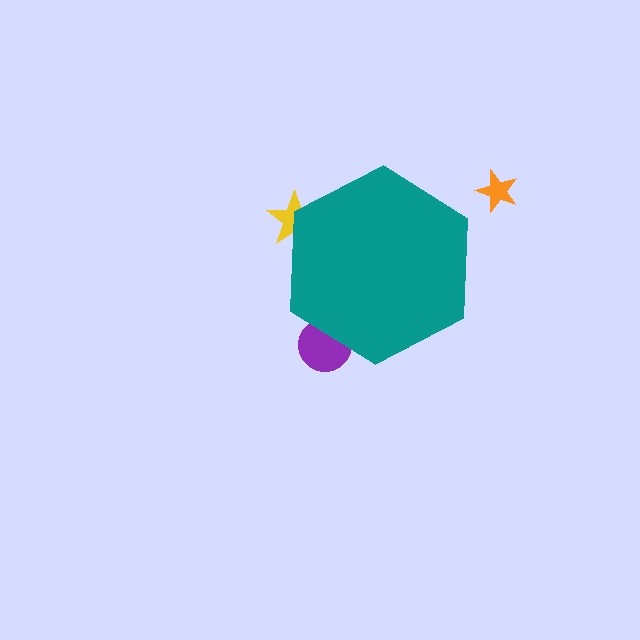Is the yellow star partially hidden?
Yes, the yellow star is partially hidden behind the teal hexagon.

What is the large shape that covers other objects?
A teal hexagon.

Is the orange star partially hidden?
No, the orange star is fully visible.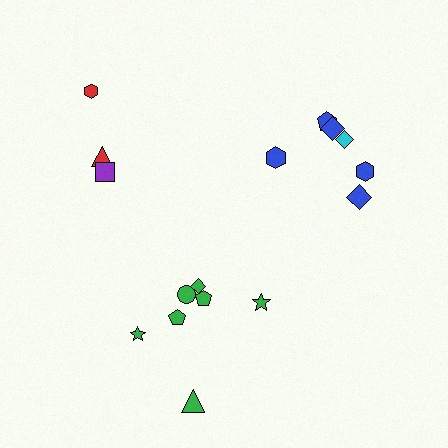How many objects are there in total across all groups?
There are 17 objects.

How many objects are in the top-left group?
There are 3 objects.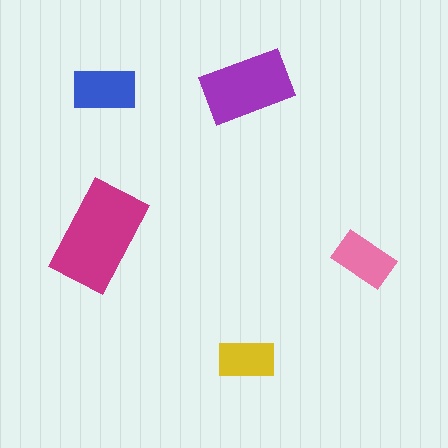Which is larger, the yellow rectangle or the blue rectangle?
The blue one.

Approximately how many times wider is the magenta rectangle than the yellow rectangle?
About 2 times wider.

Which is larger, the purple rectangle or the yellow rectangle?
The purple one.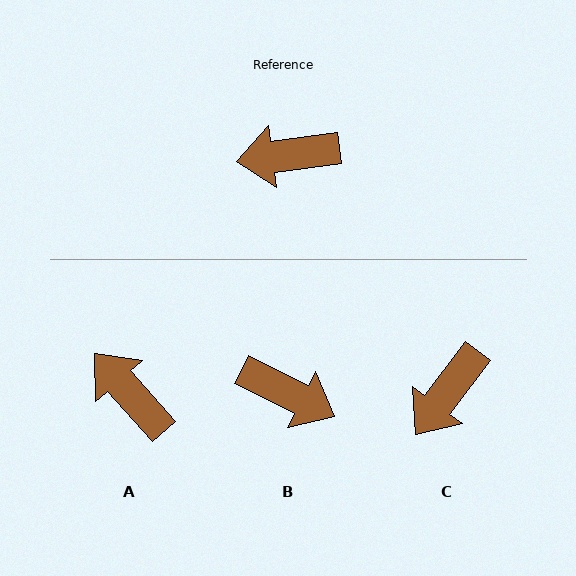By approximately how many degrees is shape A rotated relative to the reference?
Approximately 55 degrees clockwise.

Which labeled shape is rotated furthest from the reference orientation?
B, about 146 degrees away.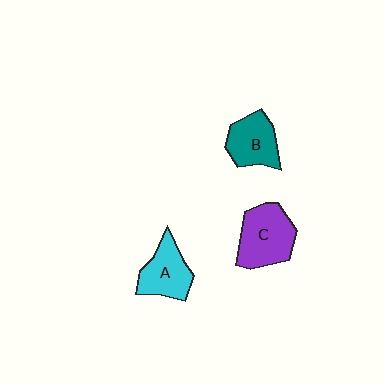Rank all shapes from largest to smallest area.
From largest to smallest: C (purple), A (cyan), B (teal).